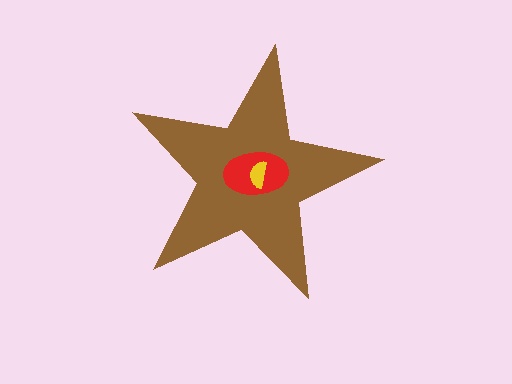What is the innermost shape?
The yellow semicircle.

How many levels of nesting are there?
3.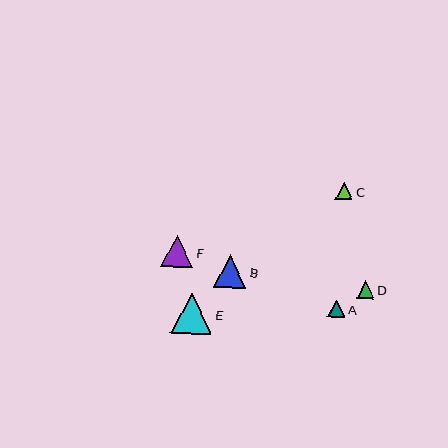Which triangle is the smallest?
Triangle C is the smallest with a size of approximately 17 pixels.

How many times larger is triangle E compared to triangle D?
Triangle E is approximately 2.4 times the size of triangle D.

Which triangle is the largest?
Triangle E is the largest with a size of approximately 41 pixels.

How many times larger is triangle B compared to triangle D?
Triangle B is approximately 1.9 times the size of triangle D.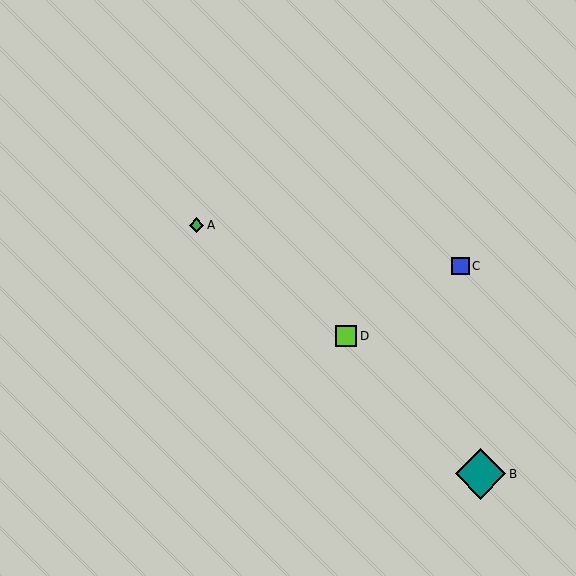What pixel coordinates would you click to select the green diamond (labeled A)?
Click at (196, 225) to select the green diamond A.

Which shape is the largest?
The teal diamond (labeled B) is the largest.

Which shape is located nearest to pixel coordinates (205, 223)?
The green diamond (labeled A) at (196, 225) is nearest to that location.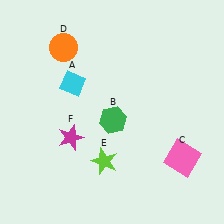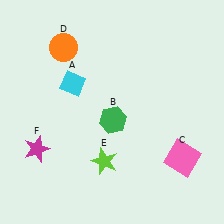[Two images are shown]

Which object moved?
The magenta star (F) moved left.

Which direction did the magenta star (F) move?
The magenta star (F) moved left.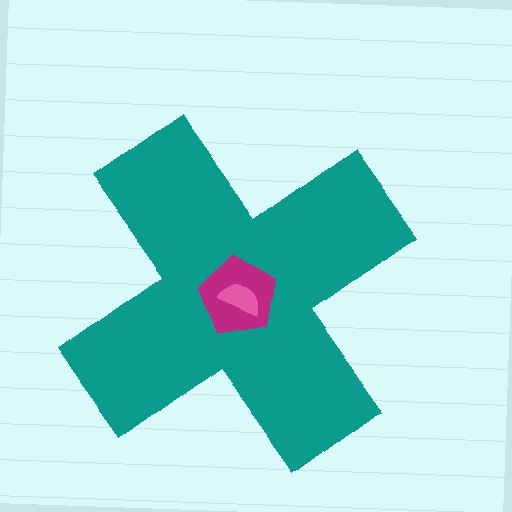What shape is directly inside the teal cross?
The magenta pentagon.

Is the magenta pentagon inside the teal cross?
Yes.